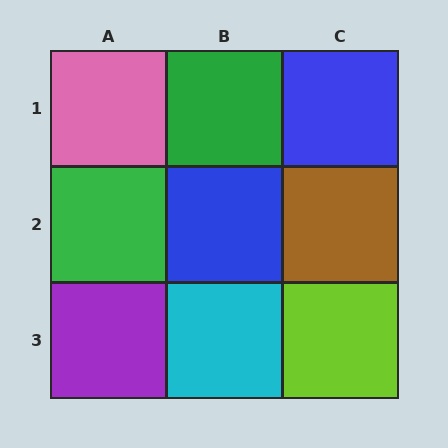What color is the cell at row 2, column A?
Green.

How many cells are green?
2 cells are green.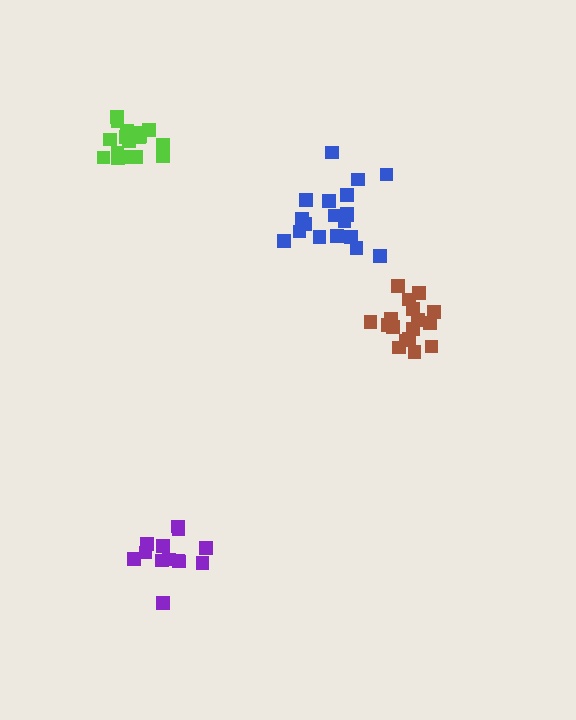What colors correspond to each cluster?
The clusters are colored: purple, brown, blue, lime.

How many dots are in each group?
Group 1: 13 dots, Group 2: 17 dots, Group 3: 19 dots, Group 4: 17 dots (66 total).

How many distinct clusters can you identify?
There are 4 distinct clusters.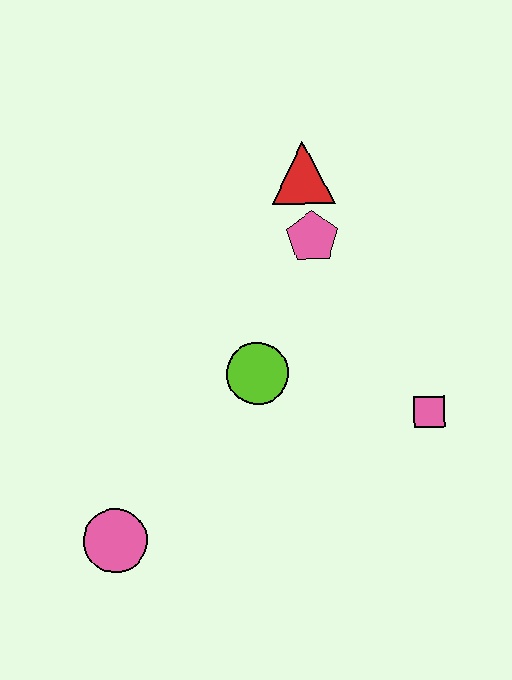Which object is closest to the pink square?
The lime circle is closest to the pink square.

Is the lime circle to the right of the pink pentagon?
No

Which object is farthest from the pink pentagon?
The pink circle is farthest from the pink pentagon.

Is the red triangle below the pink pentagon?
No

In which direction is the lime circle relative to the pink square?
The lime circle is to the left of the pink square.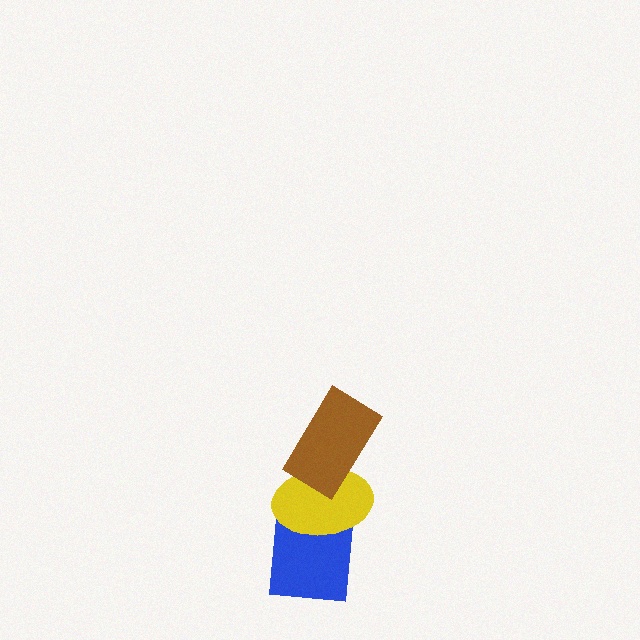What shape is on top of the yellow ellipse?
The brown rectangle is on top of the yellow ellipse.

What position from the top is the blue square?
The blue square is 3rd from the top.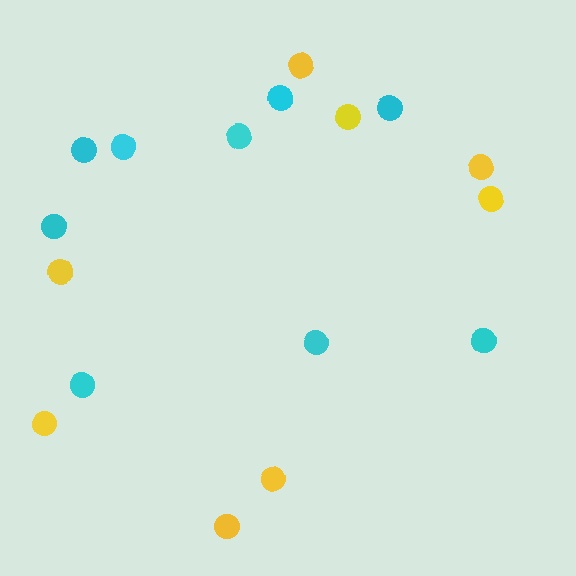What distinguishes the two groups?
There are 2 groups: one group of cyan circles (9) and one group of yellow circles (8).